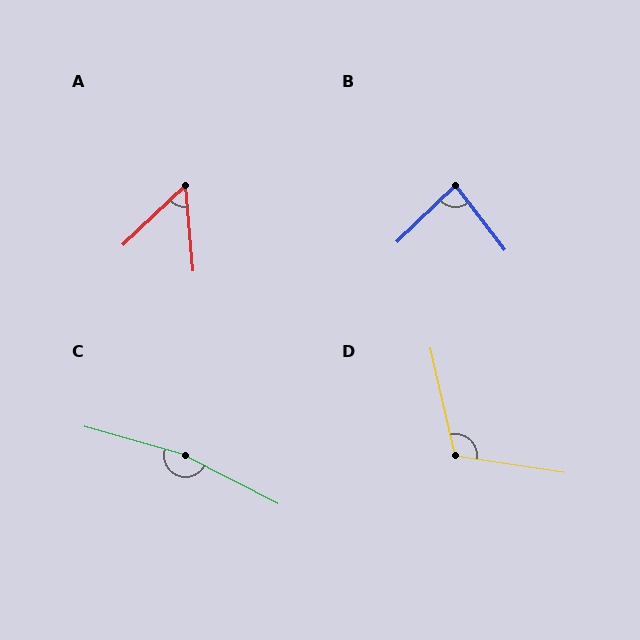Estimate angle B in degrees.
Approximately 83 degrees.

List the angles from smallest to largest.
A (51°), B (83°), D (112°), C (169°).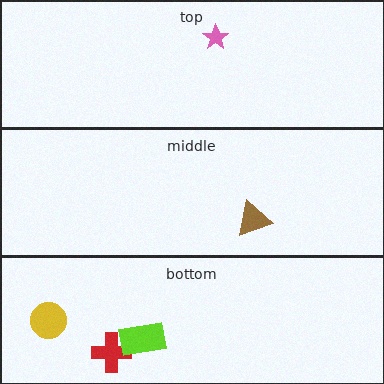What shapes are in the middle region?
The brown triangle.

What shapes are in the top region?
The pink star.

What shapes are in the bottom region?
The red cross, the lime rectangle, the yellow circle.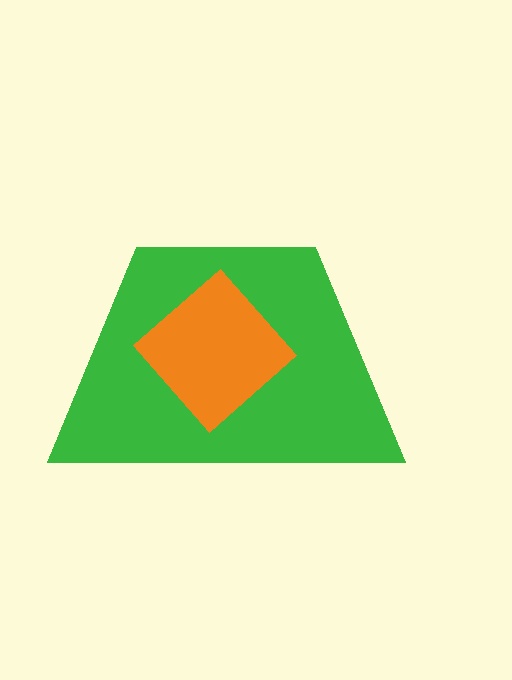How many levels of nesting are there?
2.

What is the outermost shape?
The green trapezoid.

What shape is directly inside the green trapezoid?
The orange diamond.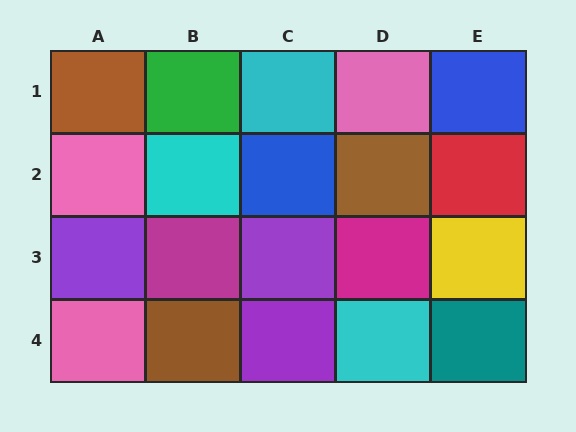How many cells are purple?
3 cells are purple.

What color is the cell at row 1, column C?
Cyan.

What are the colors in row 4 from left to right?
Pink, brown, purple, cyan, teal.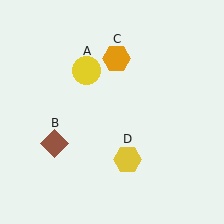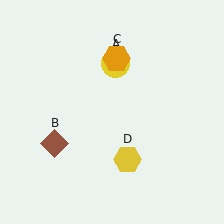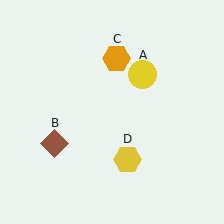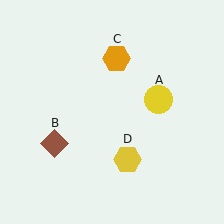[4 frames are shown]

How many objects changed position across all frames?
1 object changed position: yellow circle (object A).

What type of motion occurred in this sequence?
The yellow circle (object A) rotated clockwise around the center of the scene.